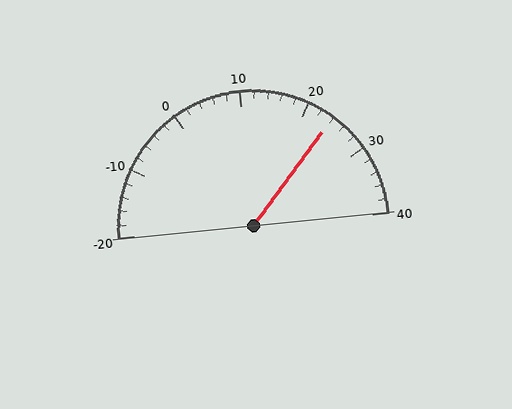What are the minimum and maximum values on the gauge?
The gauge ranges from -20 to 40.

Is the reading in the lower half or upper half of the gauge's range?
The reading is in the upper half of the range (-20 to 40).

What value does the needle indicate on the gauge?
The needle indicates approximately 24.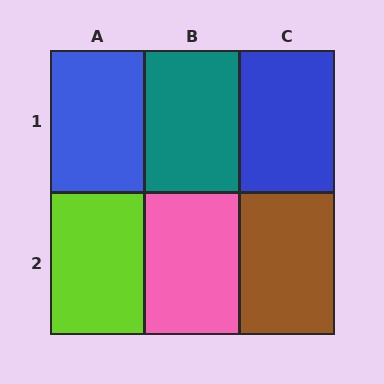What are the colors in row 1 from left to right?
Blue, teal, blue.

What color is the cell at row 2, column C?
Brown.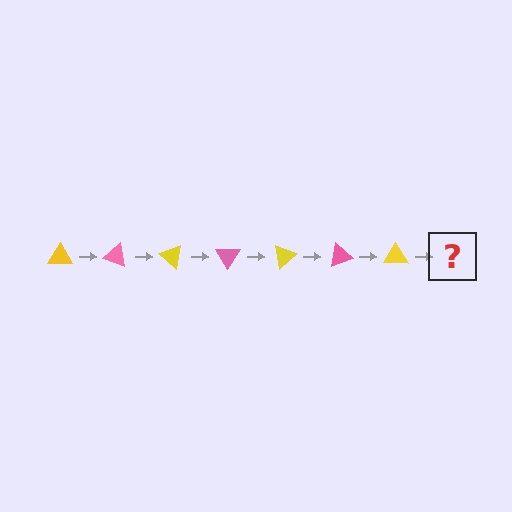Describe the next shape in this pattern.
It should be a pink triangle, rotated 140 degrees from the start.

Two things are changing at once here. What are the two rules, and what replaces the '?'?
The two rules are that it rotates 20 degrees each step and the color cycles through yellow and pink. The '?' should be a pink triangle, rotated 140 degrees from the start.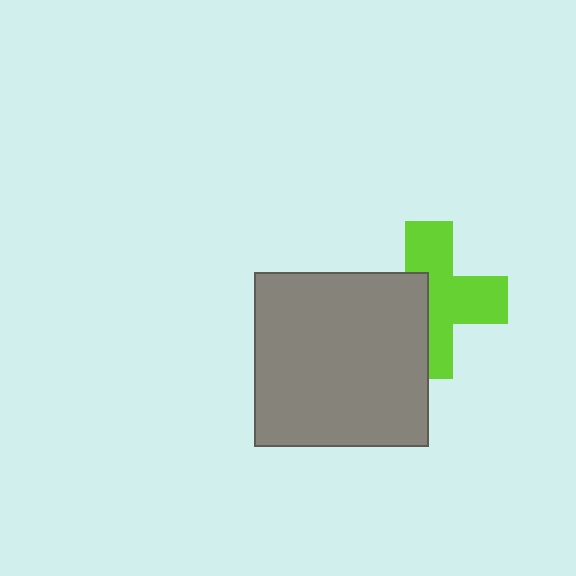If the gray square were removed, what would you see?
You would see the complete lime cross.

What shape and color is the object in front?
The object in front is a gray square.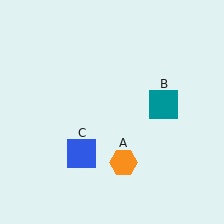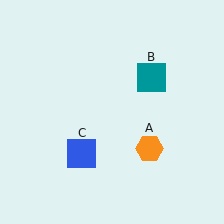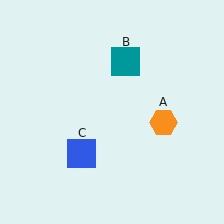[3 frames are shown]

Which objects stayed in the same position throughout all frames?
Blue square (object C) remained stationary.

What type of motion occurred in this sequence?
The orange hexagon (object A), teal square (object B) rotated counterclockwise around the center of the scene.